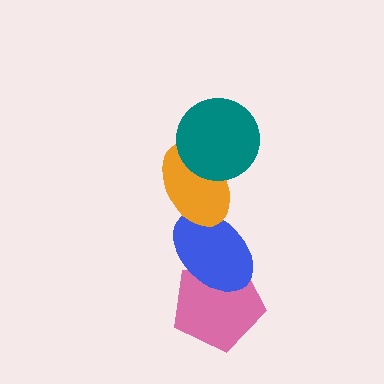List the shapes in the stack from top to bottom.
From top to bottom: the teal circle, the orange ellipse, the blue ellipse, the pink pentagon.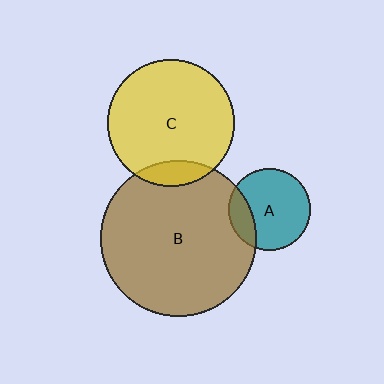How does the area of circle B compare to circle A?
Approximately 3.6 times.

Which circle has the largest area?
Circle B (brown).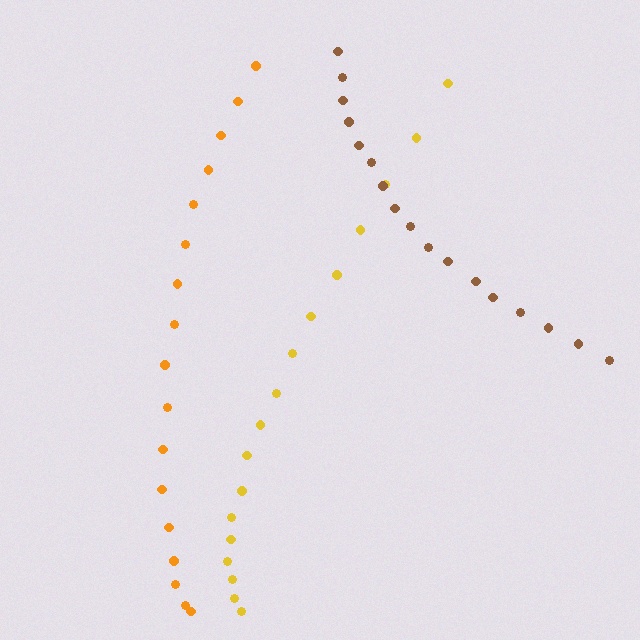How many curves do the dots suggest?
There are 3 distinct paths.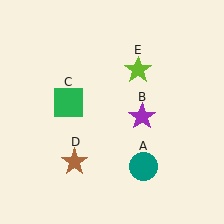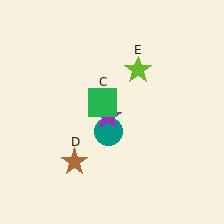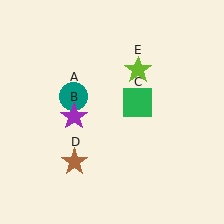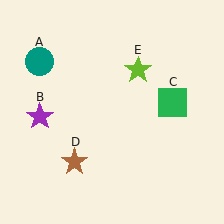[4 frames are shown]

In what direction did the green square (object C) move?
The green square (object C) moved right.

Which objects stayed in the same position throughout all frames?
Brown star (object D) and lime star (object E) remained stationary.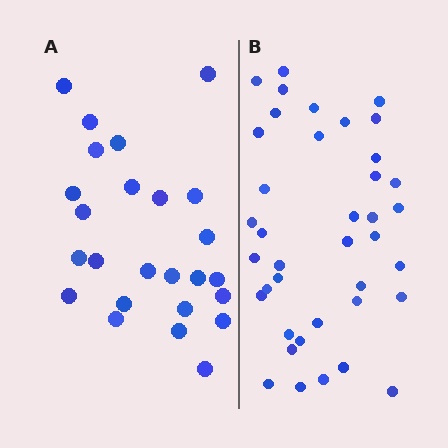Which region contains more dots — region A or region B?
Region B (the right region) has more dots.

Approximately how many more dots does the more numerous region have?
Region B has approximately 15 more dots than region A.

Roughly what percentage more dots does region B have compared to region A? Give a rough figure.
About 55% more.